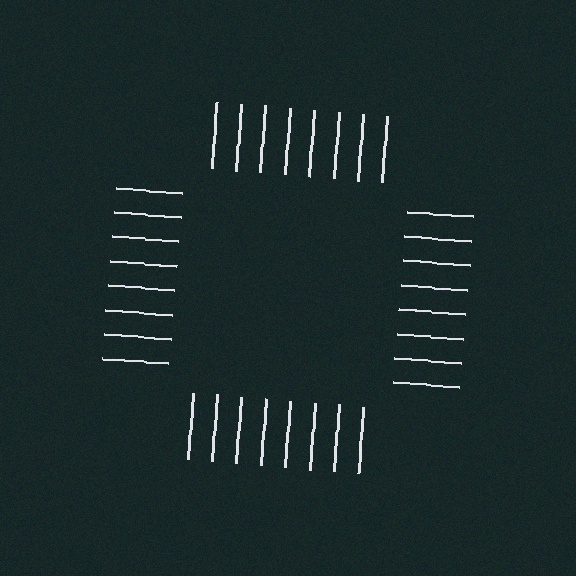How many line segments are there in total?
32 — 8 along each of the 4 edges.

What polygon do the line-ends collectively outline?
An illusory square — the line segments terminate on its edges but no continuous stroke is drawn.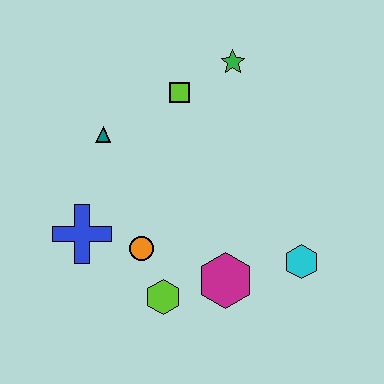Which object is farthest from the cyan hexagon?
The teal triangle is farthest from the cyan hexagon.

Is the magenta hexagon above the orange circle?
No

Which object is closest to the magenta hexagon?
The lime hexagon is closest to the magenta hexagon.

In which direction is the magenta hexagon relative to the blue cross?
The magenta hexagon is to the right of the blue cross.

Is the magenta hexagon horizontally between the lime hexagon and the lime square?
No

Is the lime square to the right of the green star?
No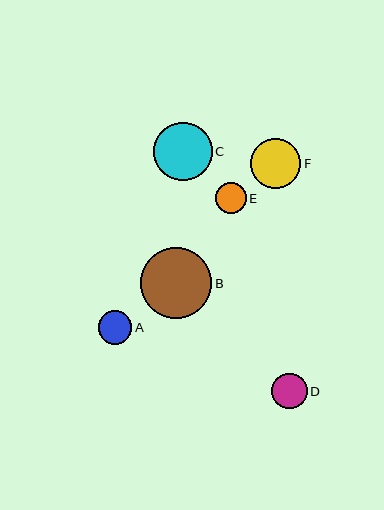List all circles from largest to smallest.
From largest to smallest: B, C, F, D, A, E.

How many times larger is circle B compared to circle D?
Circle B is approximately 2.0 times the size of circle D.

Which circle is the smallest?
Circle E is the smallest with a size of approximately 31 pixels.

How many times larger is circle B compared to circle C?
Circle B is approximately 1.2 times the size of circle C.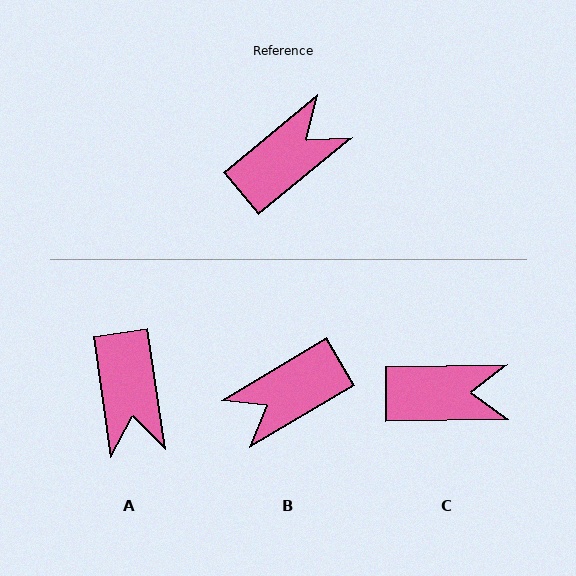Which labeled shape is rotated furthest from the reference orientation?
B, about 171 degrees away.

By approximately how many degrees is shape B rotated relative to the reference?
Approximately 171 degrees counter-clockwise.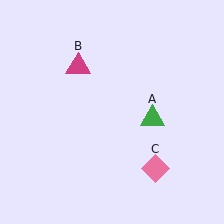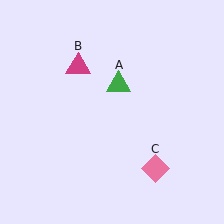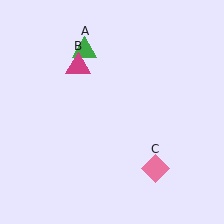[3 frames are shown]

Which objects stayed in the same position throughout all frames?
Magenta triangle (object B) and pink diamond (object C) remained stationary.